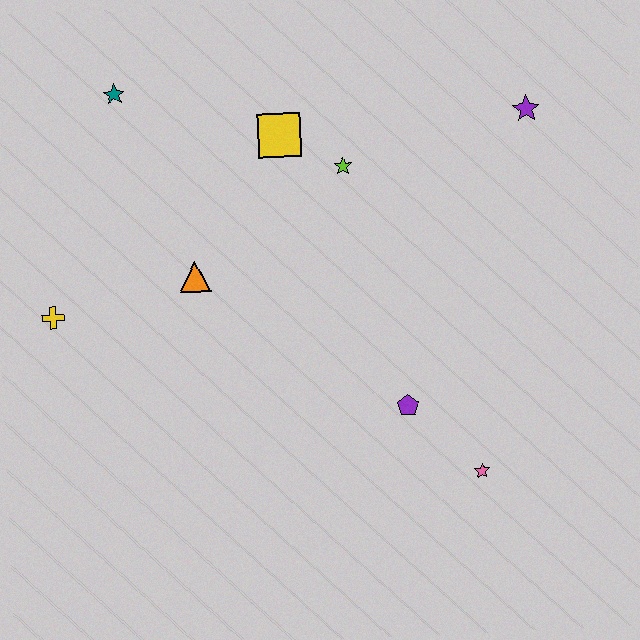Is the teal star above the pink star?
Yes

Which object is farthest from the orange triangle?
The purple star is farthest from the orange triangle.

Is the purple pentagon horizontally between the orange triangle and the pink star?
Yes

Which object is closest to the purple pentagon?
The pink star is closest to the purple pentagon.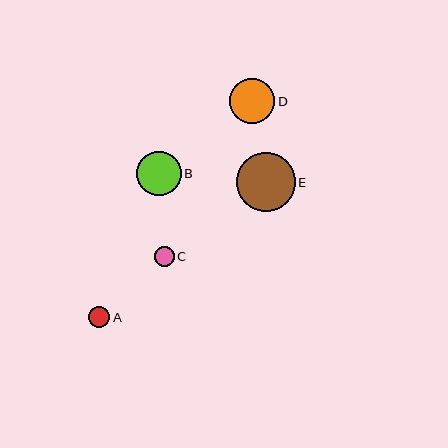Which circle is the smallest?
Circle C is the smallest with a size of approximately 20 pixels.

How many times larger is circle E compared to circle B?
Circle E is approximately 1.3 times the size of circle B.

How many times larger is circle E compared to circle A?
Circle E is approximately 2.8 times the size of circle A.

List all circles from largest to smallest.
From largest to smallest: E, D, B, A, C.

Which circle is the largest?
Circle E is the largest with a size of approximately 59 pixels.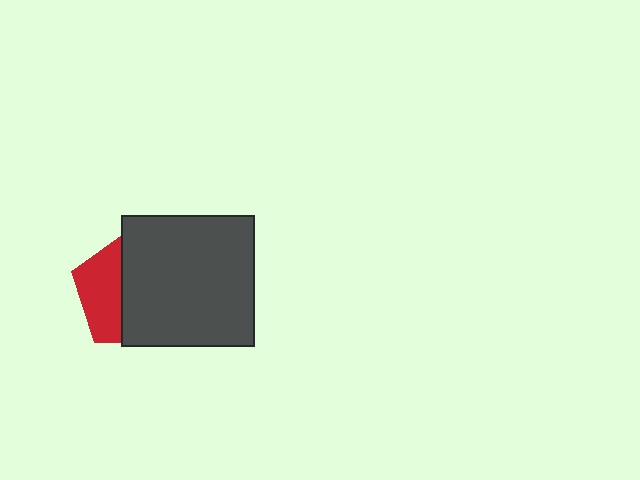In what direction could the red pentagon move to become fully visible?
The red pentagon could move left. That would shift it out from behind the dark gray rectangle entirely.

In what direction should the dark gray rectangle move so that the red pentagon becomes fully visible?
The dark gray rectangle should move right. That is the shortest direction to clear the overlap and leave the red pentagon fully visible.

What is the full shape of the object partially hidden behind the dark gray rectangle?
The partially hidden object is a red pentagon.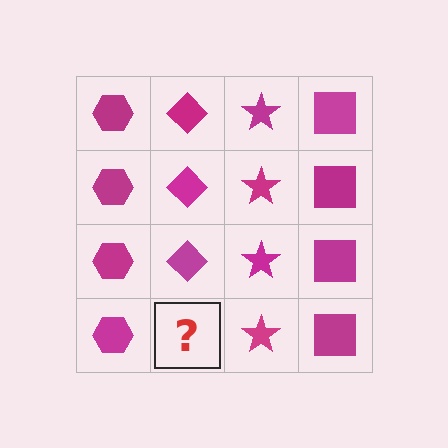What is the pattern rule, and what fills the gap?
The rule is that each column has a consistent shape. The gap should be filled with a magenta diamond.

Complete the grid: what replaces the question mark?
The question mark should be replaced with a magenta diamond.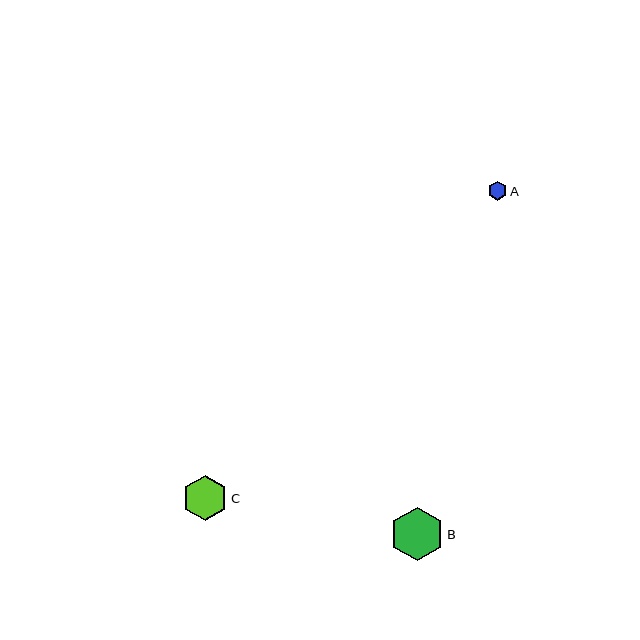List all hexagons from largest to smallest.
From largest to smallest: B, C, A.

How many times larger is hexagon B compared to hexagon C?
Hexagon B is approximately 1.2 times the size of hexagon C.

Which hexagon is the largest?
Hexagon B is the largest with a size of approximately 53 pixels.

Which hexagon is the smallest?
Hexagon A is the smallest with a size of approximately 19 pixels.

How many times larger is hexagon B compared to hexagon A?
Hexagon B is approximately 2.8 times the size of hexagon A.